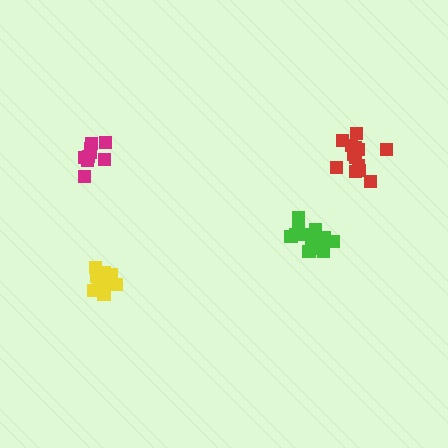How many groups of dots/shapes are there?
There are 4 groups.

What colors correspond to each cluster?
The clusters are colored: magenta, yellow, red, green.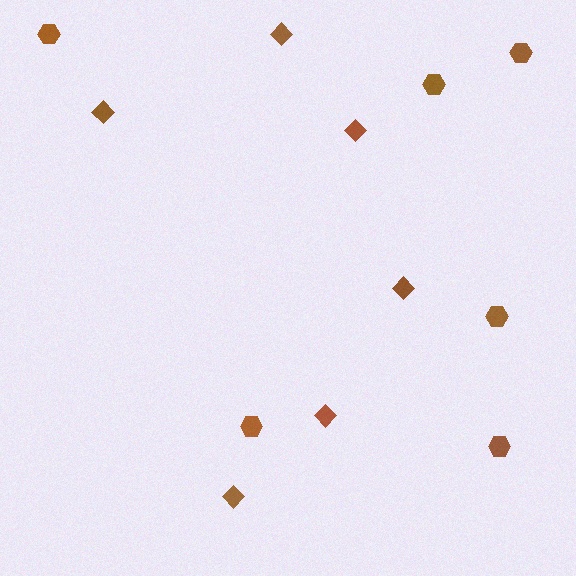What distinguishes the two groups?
There are 2 groups: one group of diamonds (6) and one group of hexagons (6).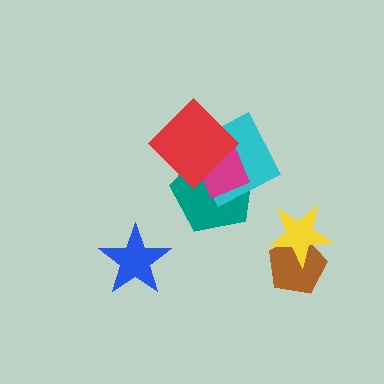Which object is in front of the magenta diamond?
The red diamond is in front of the magenta diamond.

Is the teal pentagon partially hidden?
Yes, it is partially covered by another shape.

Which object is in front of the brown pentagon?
The yellow star is in front of the brown pentagon.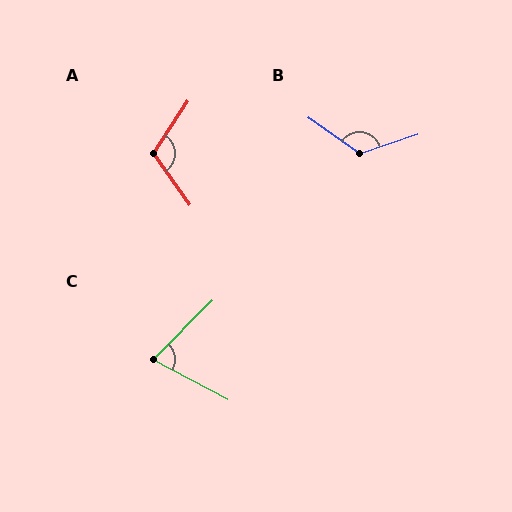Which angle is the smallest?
C, at approximately 73 degrees.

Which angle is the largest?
B, at approximately 127 degrees.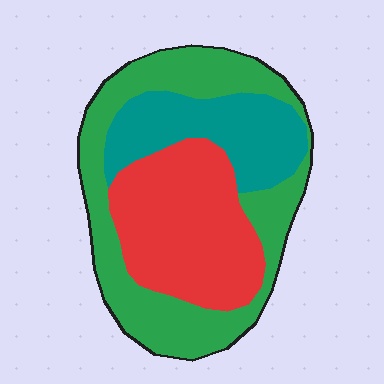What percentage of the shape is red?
Red covers roughly 35% of the shape.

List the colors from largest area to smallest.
From largest to smallest: green, red, teal.